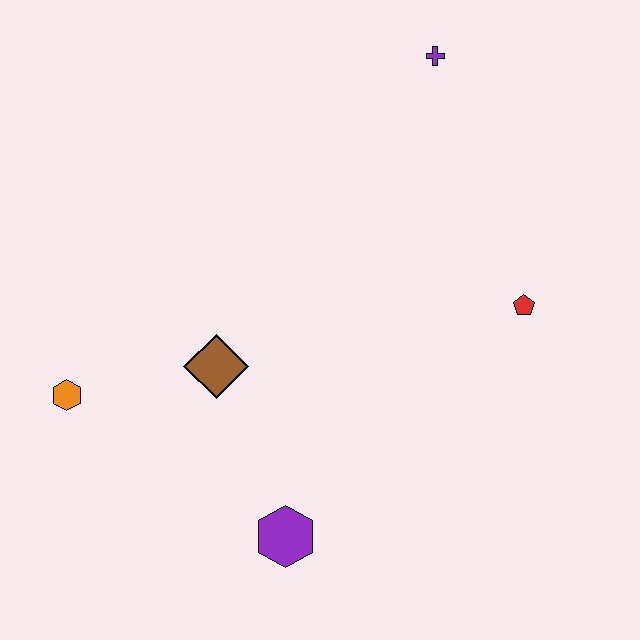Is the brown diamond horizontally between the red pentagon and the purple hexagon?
No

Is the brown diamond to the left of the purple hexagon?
Yes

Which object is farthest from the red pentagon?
The orange hexagon is farthest from the red pentagon.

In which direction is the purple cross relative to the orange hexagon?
The purple cross is to the right of the orange hexagon.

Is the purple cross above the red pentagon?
Yes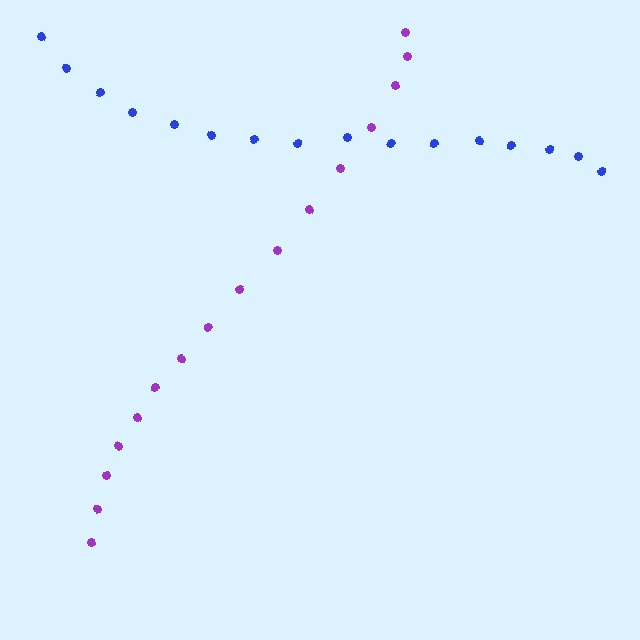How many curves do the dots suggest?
There are 2 distinct paths.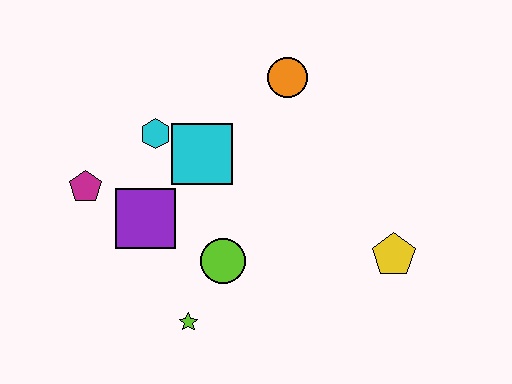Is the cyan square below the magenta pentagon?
No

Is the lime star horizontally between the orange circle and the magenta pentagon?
Yes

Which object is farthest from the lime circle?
The orange circle is farthest from the lime circle.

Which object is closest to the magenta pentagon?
The purple square is closest to the magenta pentagon.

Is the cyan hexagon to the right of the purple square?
Yes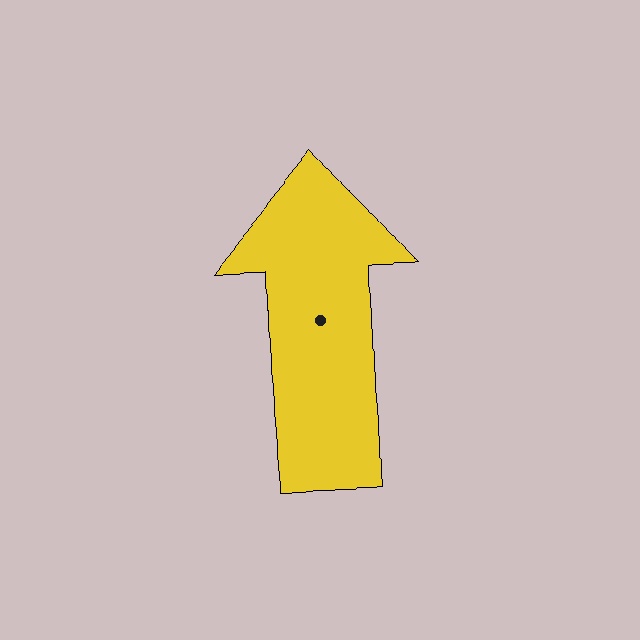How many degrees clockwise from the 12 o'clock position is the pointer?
Approximately 359 degrees.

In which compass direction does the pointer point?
North.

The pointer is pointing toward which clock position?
Roughly 12 o'clock.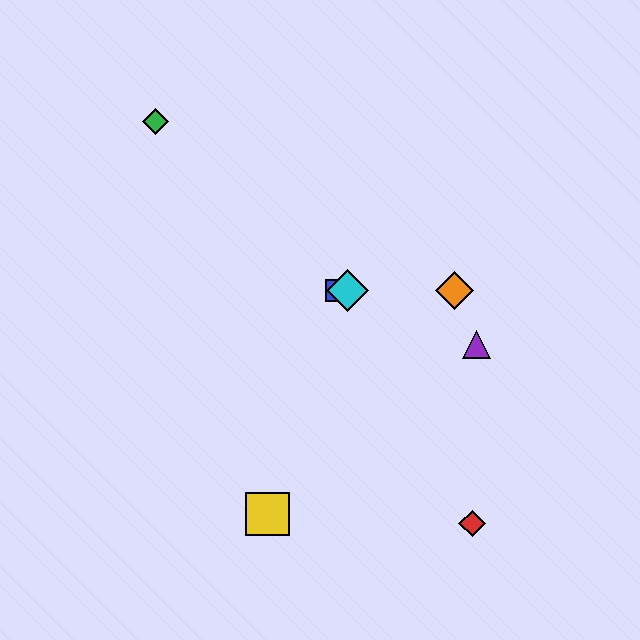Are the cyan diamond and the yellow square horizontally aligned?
No, the cyan diamond is at y≈290 and the yellow square is at y≈514.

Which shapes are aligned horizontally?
The blue square, the orange diamond, the cyan diamond are aligned horizontally.